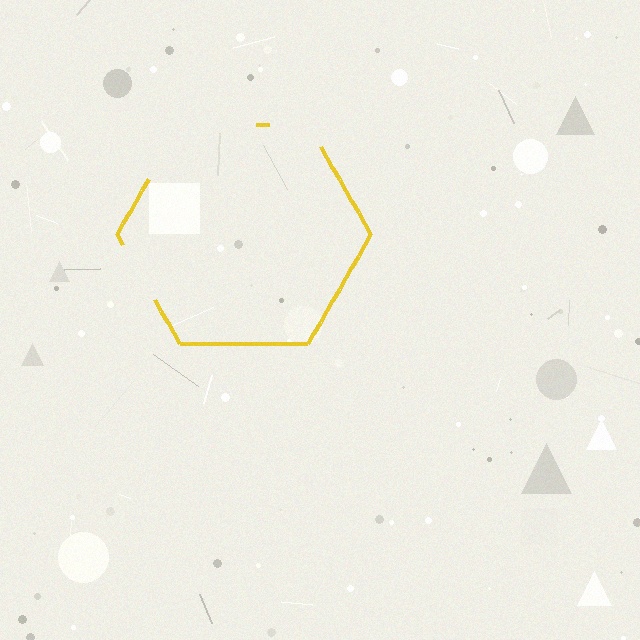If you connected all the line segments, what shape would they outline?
They would outline a hexagon.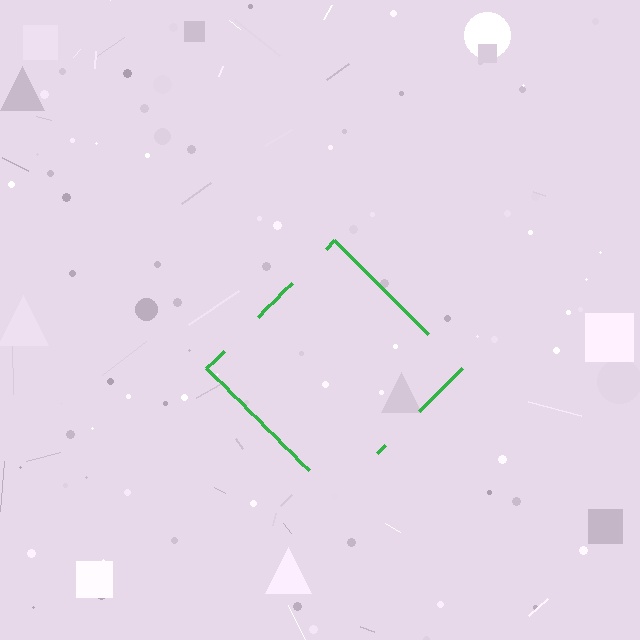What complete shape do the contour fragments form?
The contour fragments form a diamond.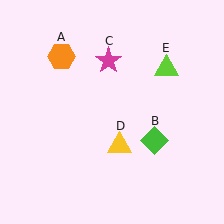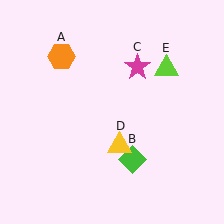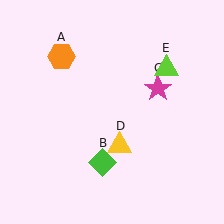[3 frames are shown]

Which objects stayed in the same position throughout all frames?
Orange hexagon (object A) and yellow triangle (object D) and lime triangle (object E) remained stationary.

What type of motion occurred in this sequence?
The green diamond (object B), magenta star (object C) rotated clockwise around the center of the scene.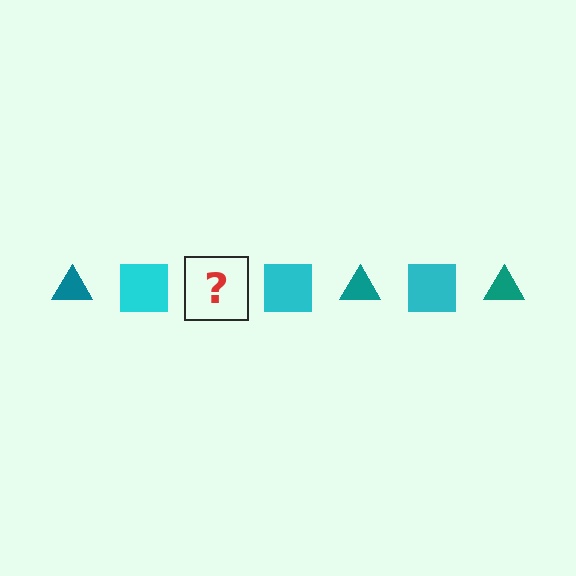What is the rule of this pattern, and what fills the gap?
The rule is that the pattern alternates between teal triangle and cyan square. The gap should be filled with a teal triangle.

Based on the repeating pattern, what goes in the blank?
The blank should be a teal triangle.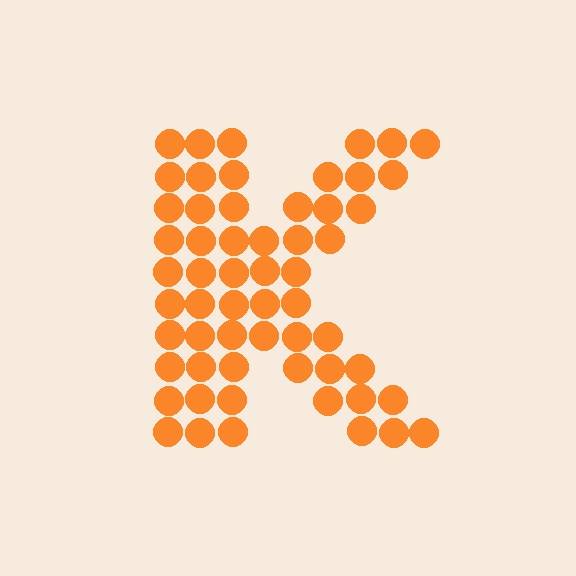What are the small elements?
The small elements are circles.